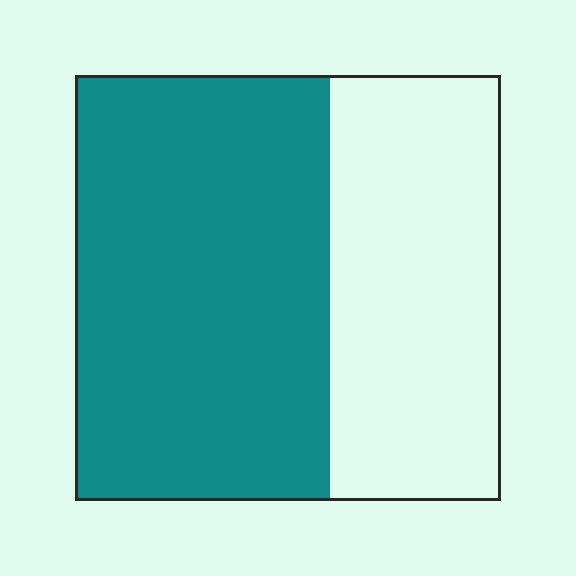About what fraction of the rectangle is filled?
About three fifths (3/5).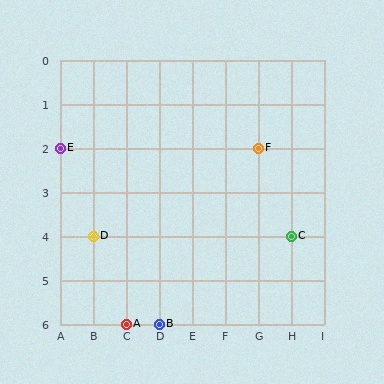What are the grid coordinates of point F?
Point F is at grid coordinates (G, 2).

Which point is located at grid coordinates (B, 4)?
Point D is at (B, 4).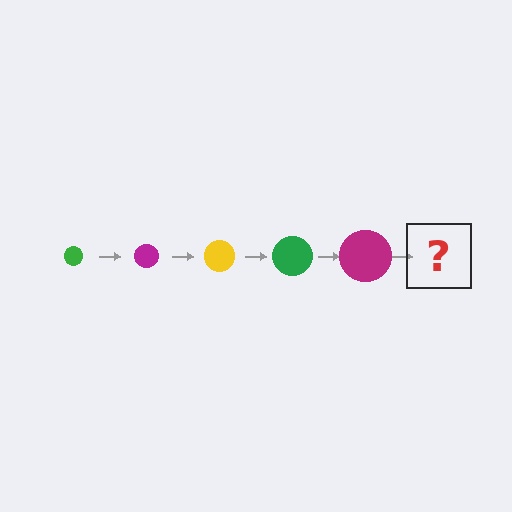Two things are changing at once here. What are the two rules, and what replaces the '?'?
The two rules are that the circle grows larger each step and the color cycles through green, magenta, and yellow. The '?' should be a yellow circle, larger than the previous one.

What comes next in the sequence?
The next element should be a yellow circle, larger than the previous one.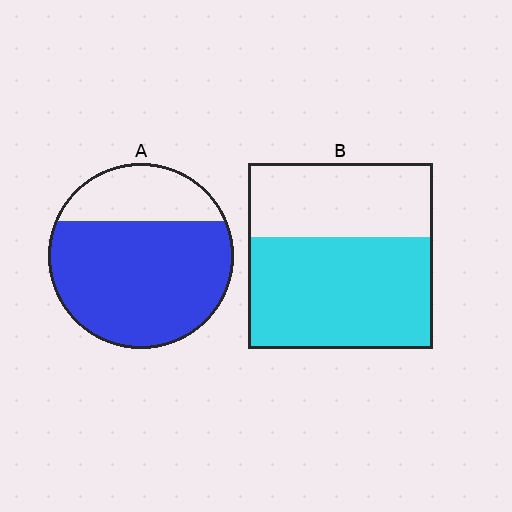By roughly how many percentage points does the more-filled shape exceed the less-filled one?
By roughly 15 percentage points (A over B).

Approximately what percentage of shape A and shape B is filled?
A is approximately 75% and B is approximately 60%.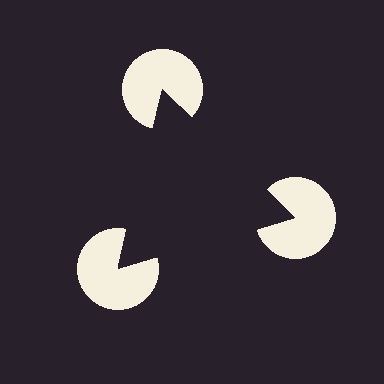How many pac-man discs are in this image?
There are 3 — one at each vertex of the illusory triangle.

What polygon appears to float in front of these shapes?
An illusory triangle — its edges are inferred from the aligned wedge cuts in the pac-man discs, not physically drawn.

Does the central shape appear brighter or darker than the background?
It typically appears slightly darker than the background, even though no actual brightness change is drawn.